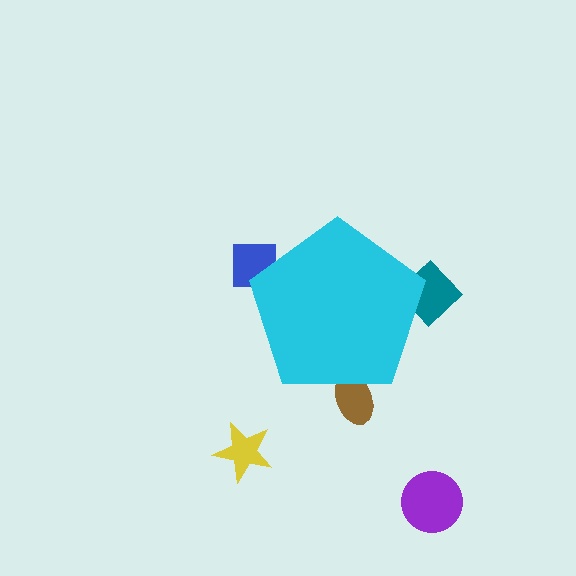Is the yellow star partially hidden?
No, the yellow star is fully visible.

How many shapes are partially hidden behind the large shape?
4 shapes are partially hidden.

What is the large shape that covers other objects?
A cyan pentagon.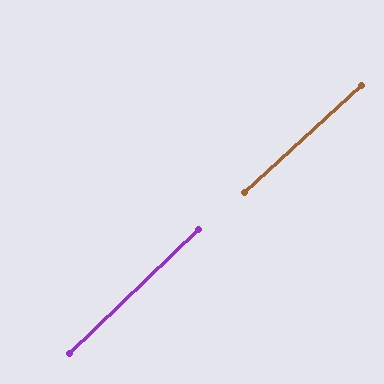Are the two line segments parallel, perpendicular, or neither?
Parallel — their directions differ by only 1.7°.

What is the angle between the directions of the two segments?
Approximately 2 degrees.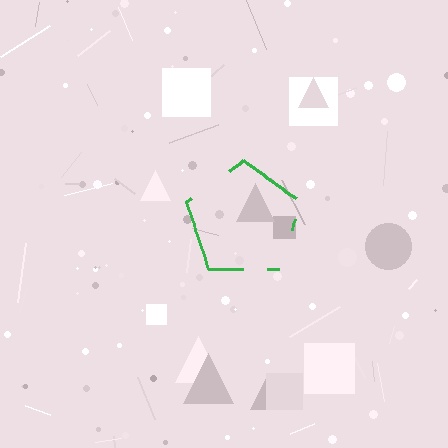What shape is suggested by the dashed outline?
The dashed outline suggests a pentagon.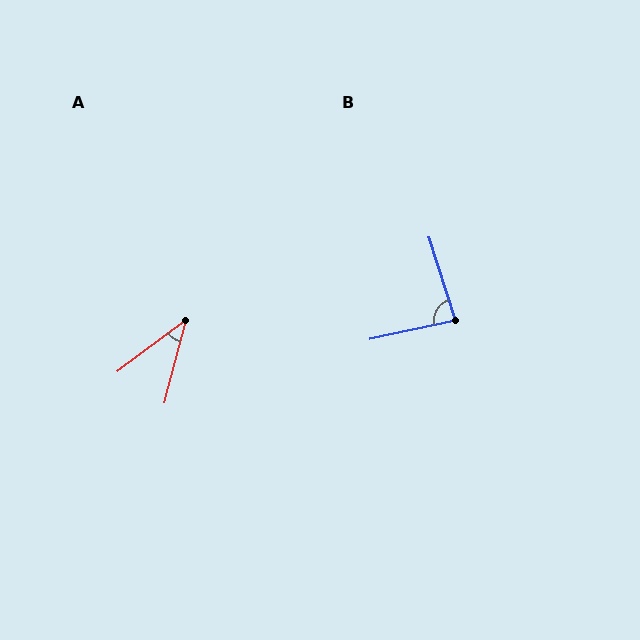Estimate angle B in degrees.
Approximately 84 degrees.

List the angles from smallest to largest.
A (39°), B (84°).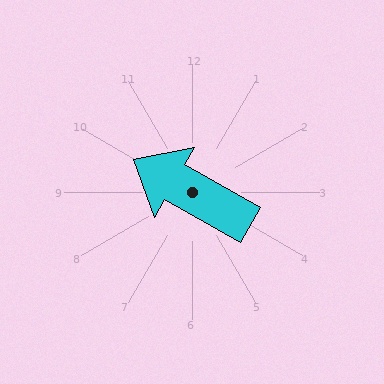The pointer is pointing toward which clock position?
Roughly 10 o'clock.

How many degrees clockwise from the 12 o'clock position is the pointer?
Approximately 299 degrees.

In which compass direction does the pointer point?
Northwest.